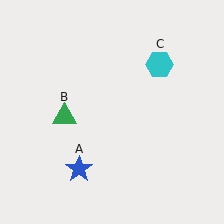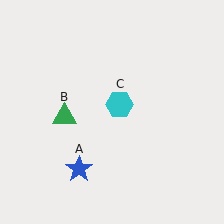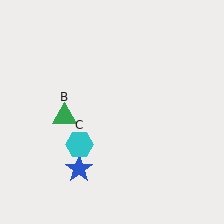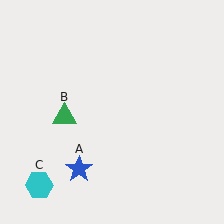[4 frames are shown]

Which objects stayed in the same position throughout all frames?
Blue star (object A) and green triangle (object B) remained stationary.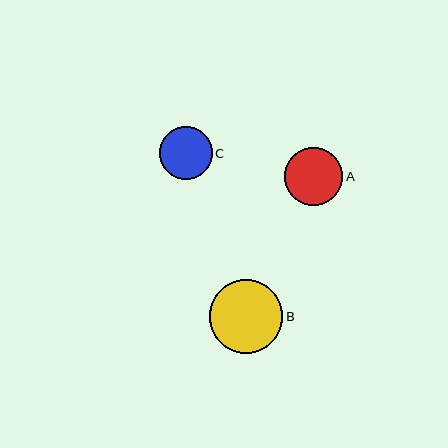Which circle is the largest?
Circle B is the largest with a size of approximately 73 pixels.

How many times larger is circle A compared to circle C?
Circle A is approximately 1.1 times the size of circle C.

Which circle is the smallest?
Circle C is the smallest with a size of approximately 52 pixels.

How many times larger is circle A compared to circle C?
Circle A is approximately 1.1 times the size of circle C.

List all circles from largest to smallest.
From largest to smallest: B, A, C.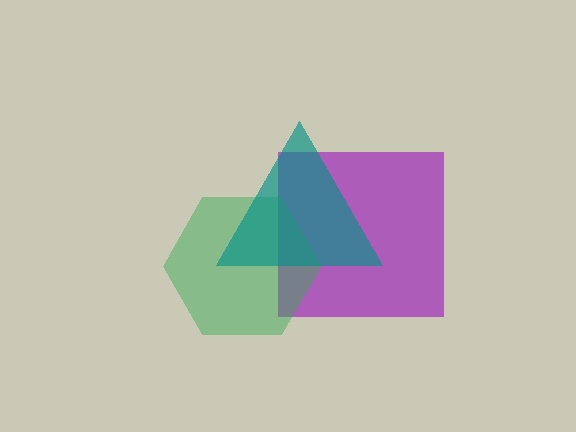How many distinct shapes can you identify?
There are 3 distinct shapes: a purple square, a green hexagon, a teal triangle.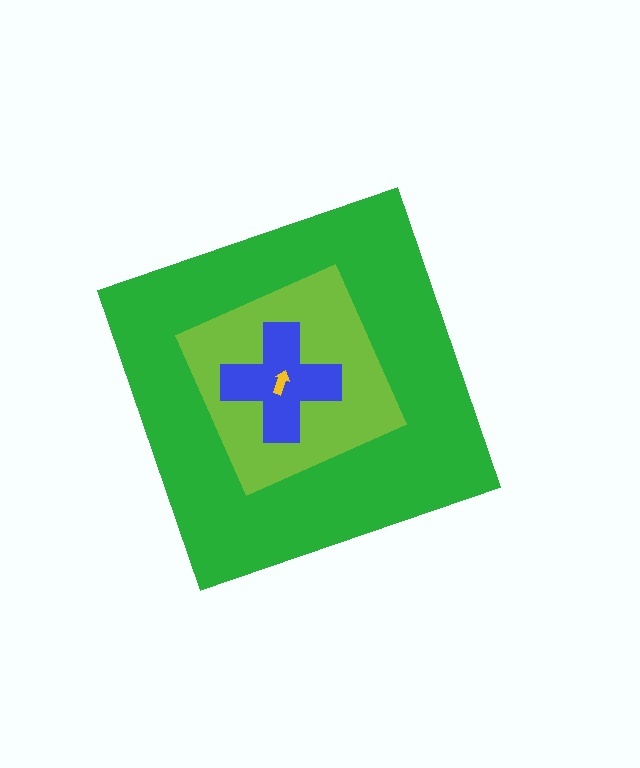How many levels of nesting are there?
4.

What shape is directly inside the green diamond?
The lime square.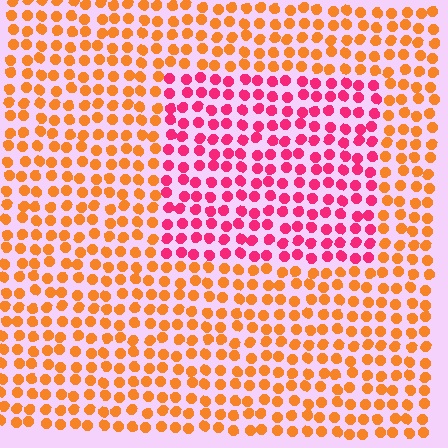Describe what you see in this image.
The image is filled with small orange elements in a uniform arrangement. A rectangle-shaped region is visible where the elements are tinted to a slightly different hue, forming a subtle color boundary.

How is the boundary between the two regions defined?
The boundary is defined purely by a slight shift in hue (about 51 degrees). Spacing, size, and orientation are identical on both sides.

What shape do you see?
I see a rectangle.